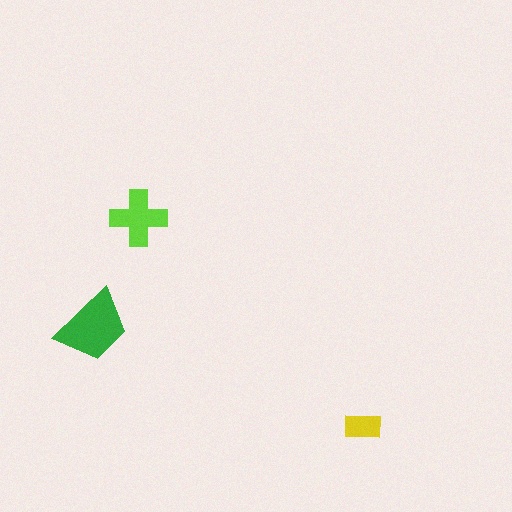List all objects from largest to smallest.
The green trapezoid, the lime cross, the yellow rectangle.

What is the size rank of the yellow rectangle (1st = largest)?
3rd.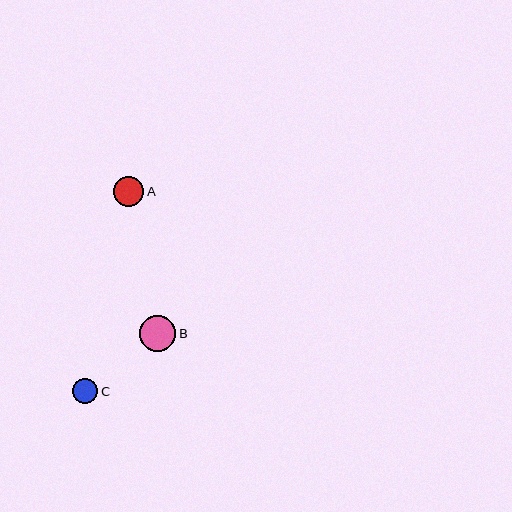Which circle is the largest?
Circle B is the largest with a size of approximately 37 pixels.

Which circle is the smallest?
Circle C is the smallest with a size of approximately 25 pixels.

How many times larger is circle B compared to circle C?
Circle B is approximately 1.5 times the size of circle C.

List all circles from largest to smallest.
From largest to smallest: B, A, C.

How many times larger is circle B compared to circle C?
Circle B is approximately 1.5 times the size of circle C.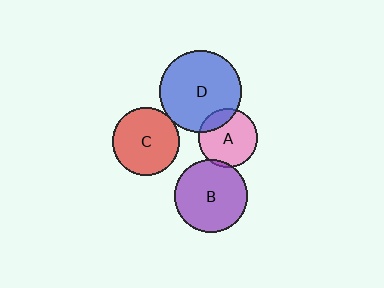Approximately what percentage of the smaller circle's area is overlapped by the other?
Approximately 5%.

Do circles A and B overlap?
Yes.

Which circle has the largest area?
Circle D (blue).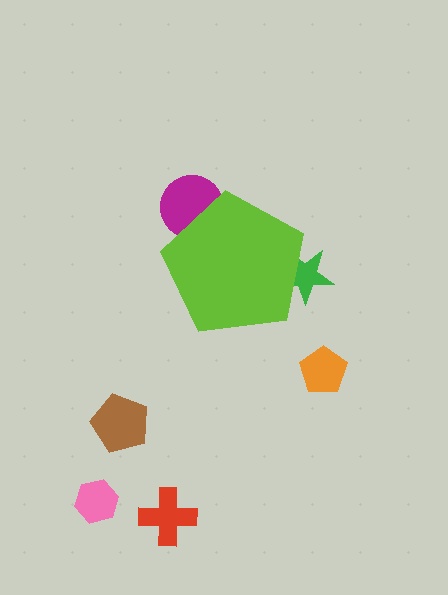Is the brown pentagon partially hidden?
No, the brown pentagon is fully visible.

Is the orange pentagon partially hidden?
No, the orange pentagon is fully visible.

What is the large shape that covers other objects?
A lime pentagon.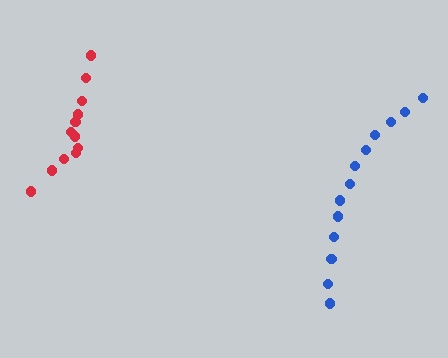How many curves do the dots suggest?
There are 2 distinct paths.